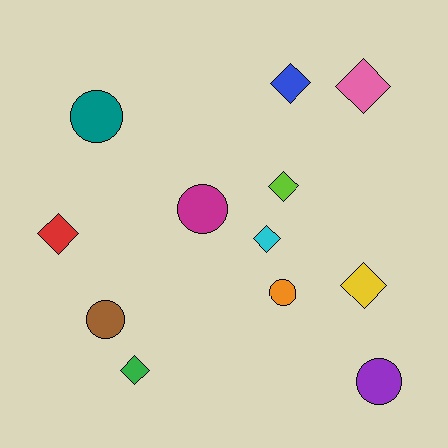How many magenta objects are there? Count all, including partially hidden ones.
There is 1 magenta object.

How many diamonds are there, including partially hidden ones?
There are 7 diamonds.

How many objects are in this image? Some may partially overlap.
There are 12 objects.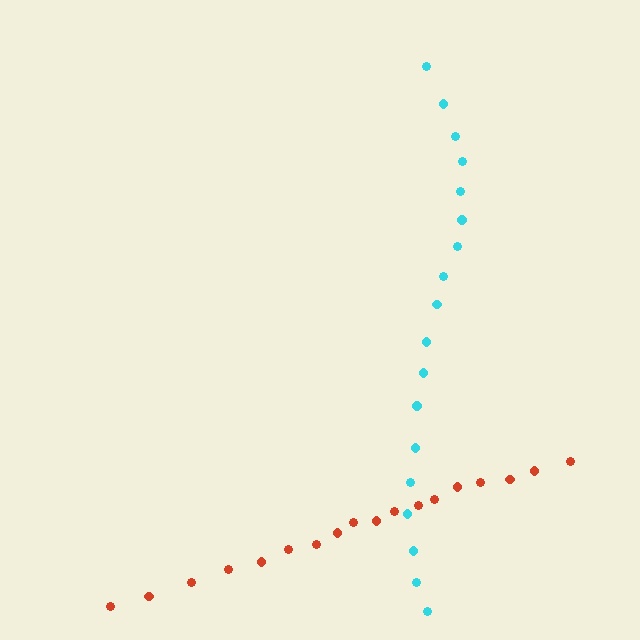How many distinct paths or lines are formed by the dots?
There are 2 distinct paths.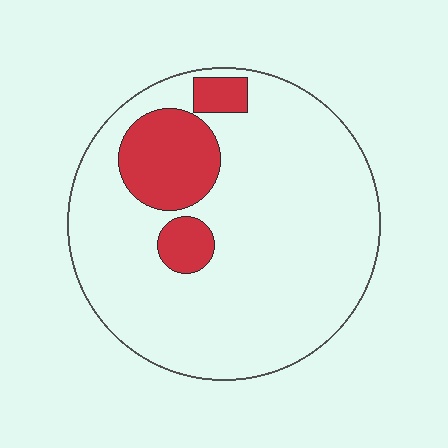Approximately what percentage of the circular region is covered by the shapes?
Approximately 15%.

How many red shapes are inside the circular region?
3.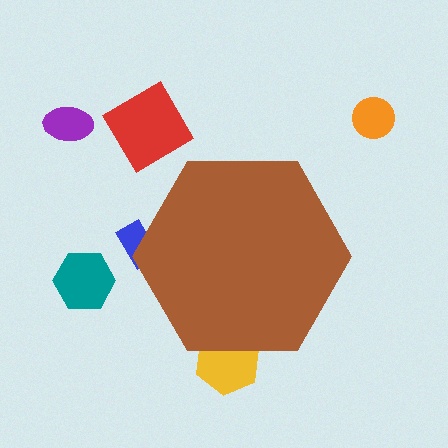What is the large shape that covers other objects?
A brown hexagon.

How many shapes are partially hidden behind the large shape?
2 shapes are partially hidden.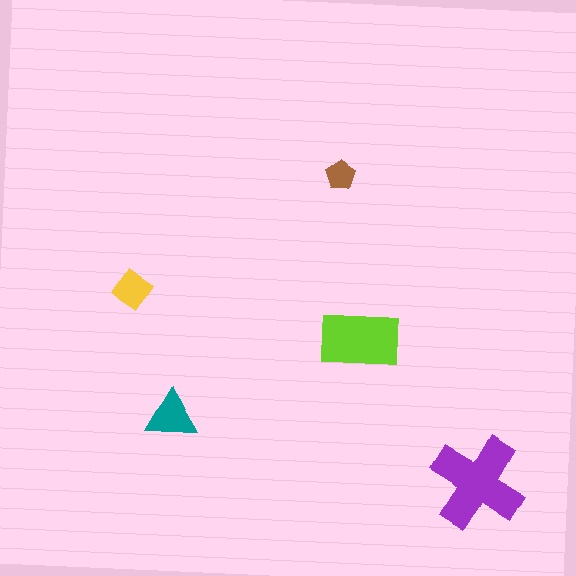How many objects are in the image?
There are 5 objects in the image.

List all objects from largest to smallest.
The purple cross, the lime rectangle, the teal triangle, the yellow diamond, the brown pentagon.